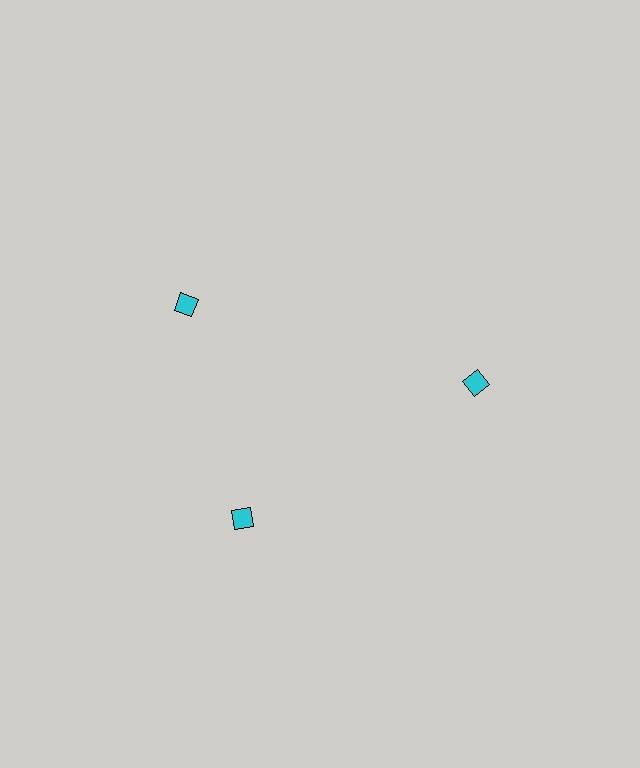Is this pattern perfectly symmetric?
No. The 3 cyan diamonds are arranged in a ring, but one element near the 11 o'clock position is rotated out of alignment along the ring, breaking the 3-fold rotational symmetry.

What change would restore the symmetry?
The symmetry would be restored by rotating it back into even spacing with its neighbors so that all 3 diamonds sit at equal angles and equal distance from the center.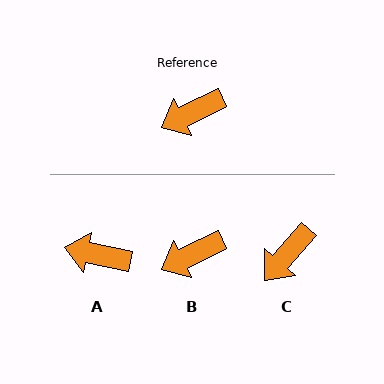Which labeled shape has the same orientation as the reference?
B.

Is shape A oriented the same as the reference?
No, it is off by about 38 degrees.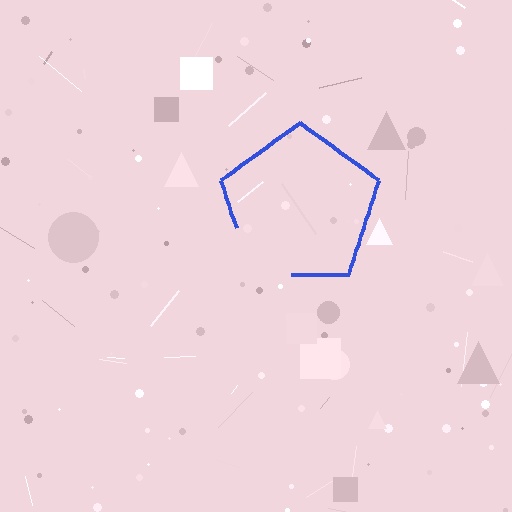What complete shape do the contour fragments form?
The contour fragments form a pentagon.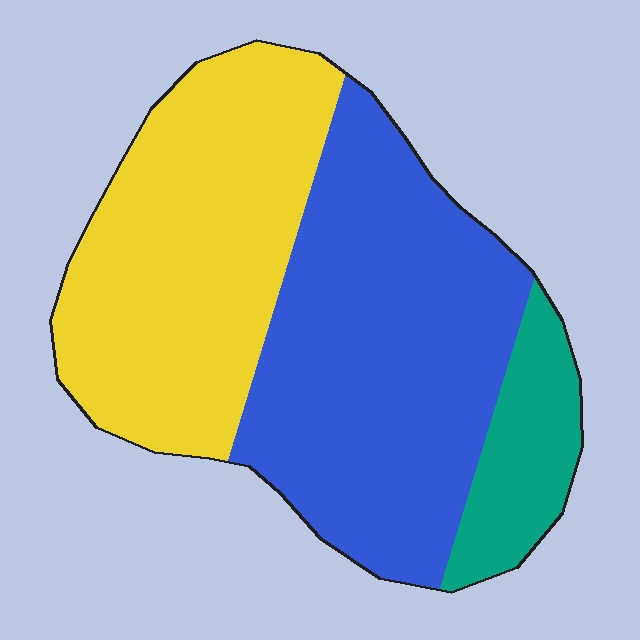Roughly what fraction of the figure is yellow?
Yellow takes up between a quarter and a half of the figure.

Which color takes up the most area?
Blue, at roughly 45%.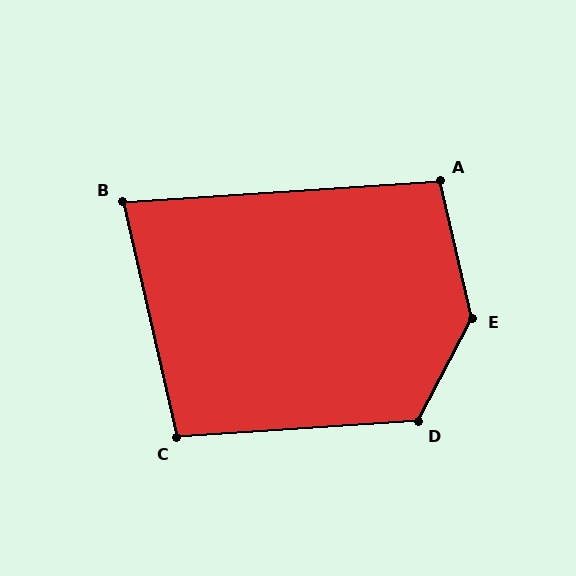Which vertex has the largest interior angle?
E, at approximately 140 degrees.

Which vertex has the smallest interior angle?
B, at approximately 81 degrees.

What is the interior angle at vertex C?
Approximately 99 degrees (obtuse).